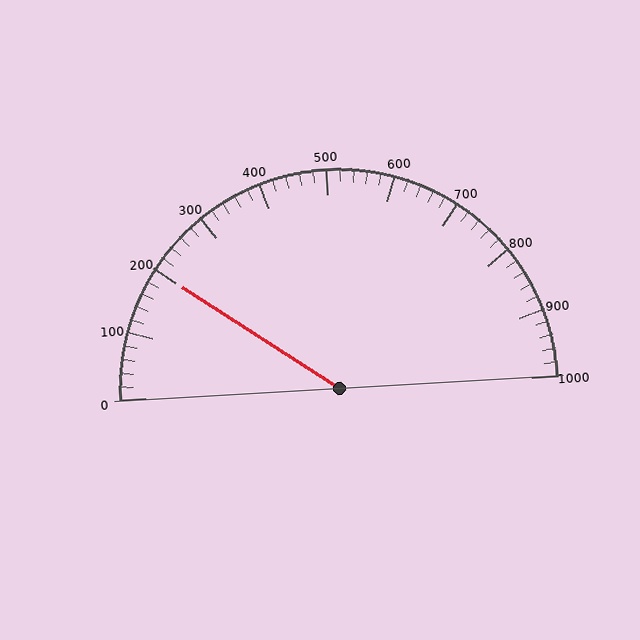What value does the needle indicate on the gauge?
The needle indicates approximately 200.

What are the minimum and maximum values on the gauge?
The gauge ranges from 0 to 1000.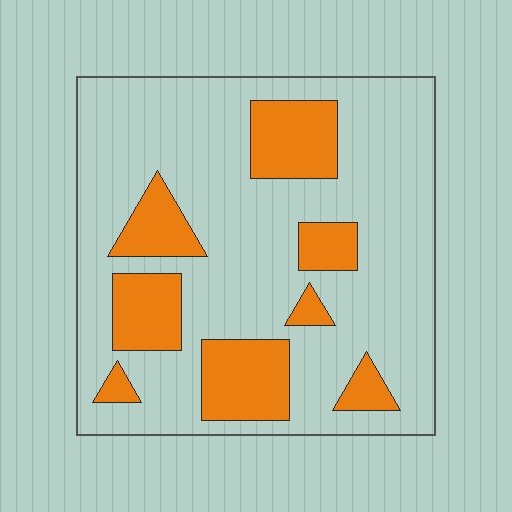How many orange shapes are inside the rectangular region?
8.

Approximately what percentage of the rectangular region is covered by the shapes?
Approximately 25%.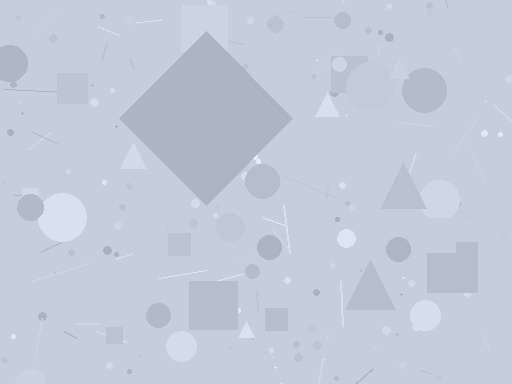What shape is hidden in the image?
A diamond is hidden in the image.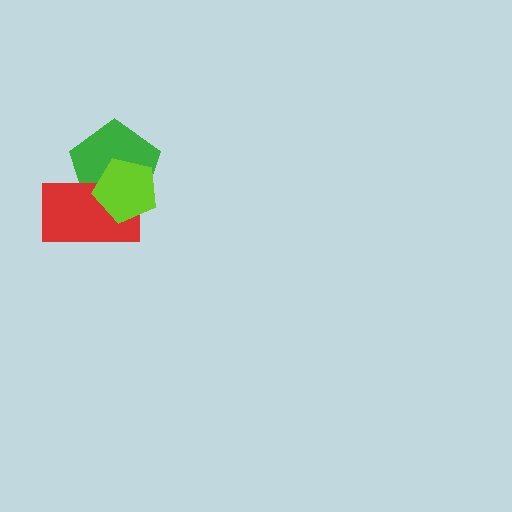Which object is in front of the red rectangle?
The lime pentagon is in front of the red rectangle.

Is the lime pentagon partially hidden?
No, no other shape covers it.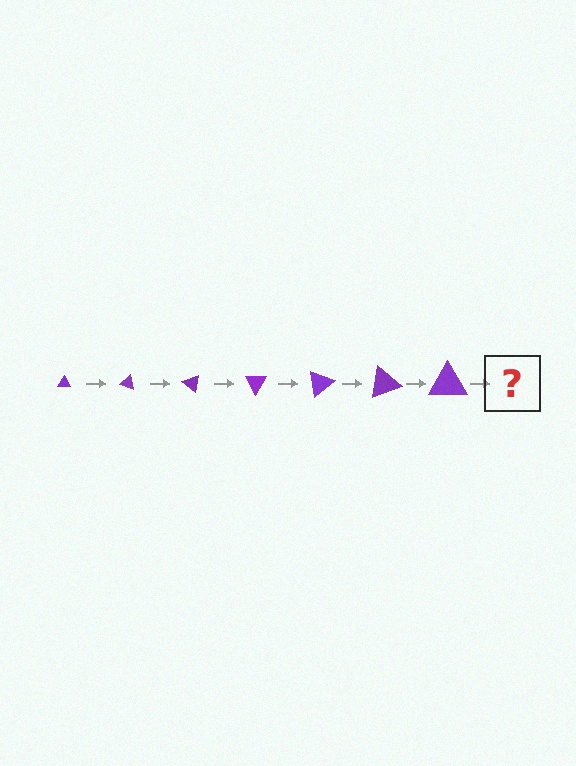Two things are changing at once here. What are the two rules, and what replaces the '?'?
The two rules are that the triangle grows larger each step and it rotates 20 degrees each step. The '?' should be a triangle, larger than the previous one and rotated 140 degrees from the start.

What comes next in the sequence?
The next element should be a triangle, larger than the previous one and rotated 140 degrees from the start.